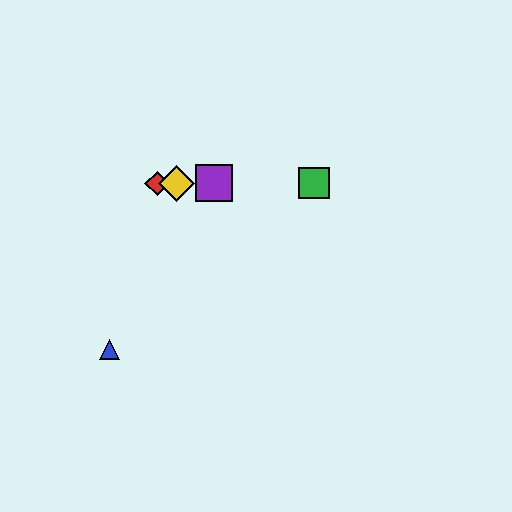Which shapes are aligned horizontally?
The red diamond, the green square, the yellow diamond, the purple square are aligned horizontally.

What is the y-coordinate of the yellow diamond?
The yellow diamond is at y≈183.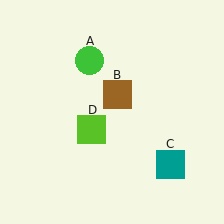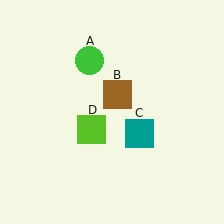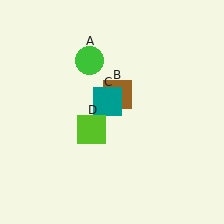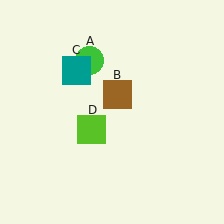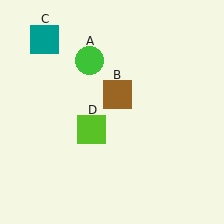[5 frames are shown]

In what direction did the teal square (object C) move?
The teal square (object C) moved up and to the left.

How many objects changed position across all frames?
1 object changed position: teal square (object C).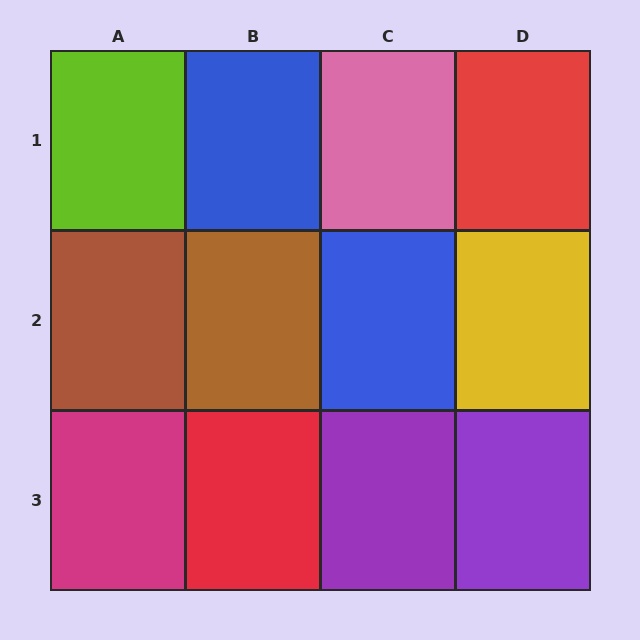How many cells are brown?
2 cells are brown.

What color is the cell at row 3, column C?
Purple.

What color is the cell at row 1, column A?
Lime.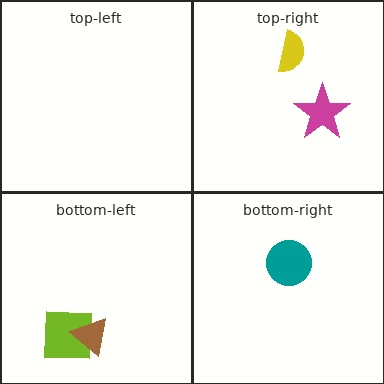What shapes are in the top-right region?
The yellow semicircle, the magenta star.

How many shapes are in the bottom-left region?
2.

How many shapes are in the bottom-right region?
1.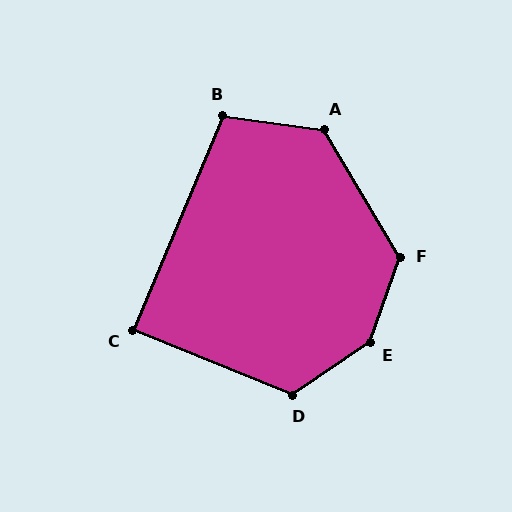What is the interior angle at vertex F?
Approximately 131 degrees (obtuse).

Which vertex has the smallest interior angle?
C, at approximately 89 degrees.